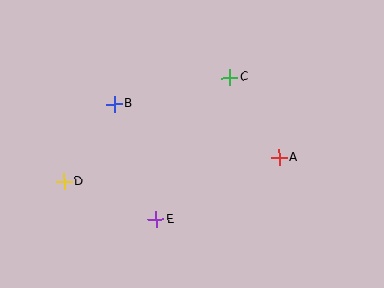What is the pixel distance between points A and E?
The distance between A and E is 138 pixels.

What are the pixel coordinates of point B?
Point B is at (114, 104).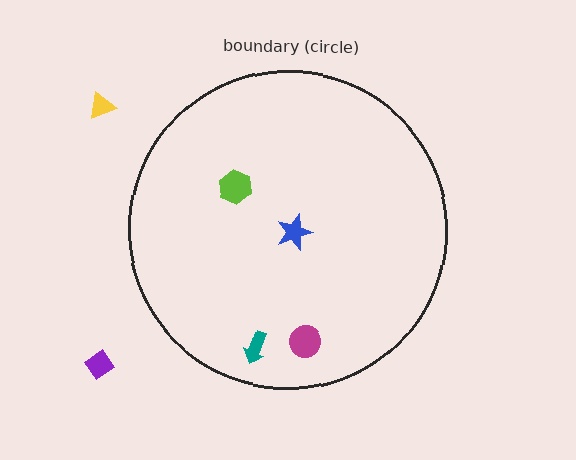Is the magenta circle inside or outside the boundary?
Inside.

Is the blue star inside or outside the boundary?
Inside.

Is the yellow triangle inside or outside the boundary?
Outside.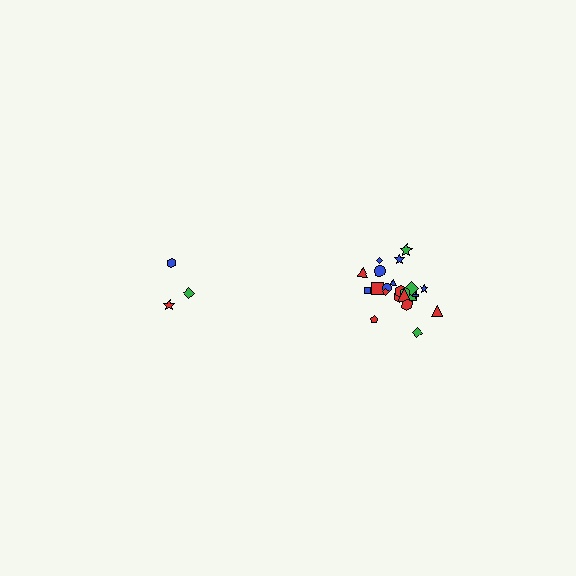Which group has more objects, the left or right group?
The right group.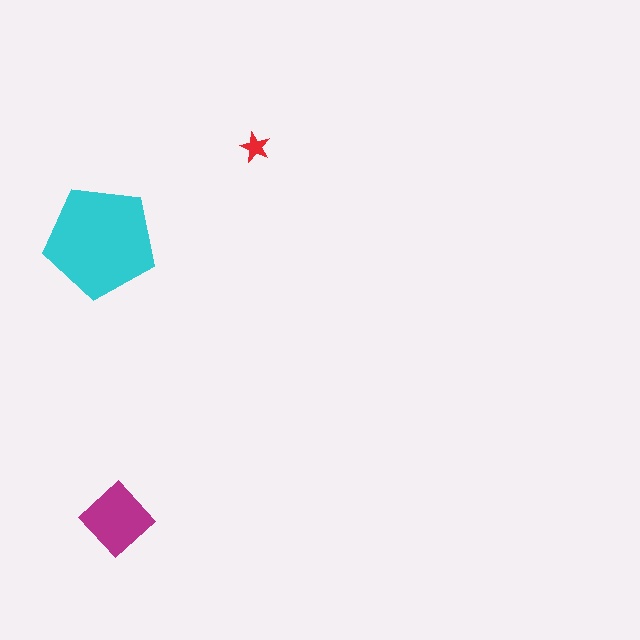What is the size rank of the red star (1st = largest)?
3rd.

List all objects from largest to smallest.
The cyan pentagon, the magenta diamond, the red star.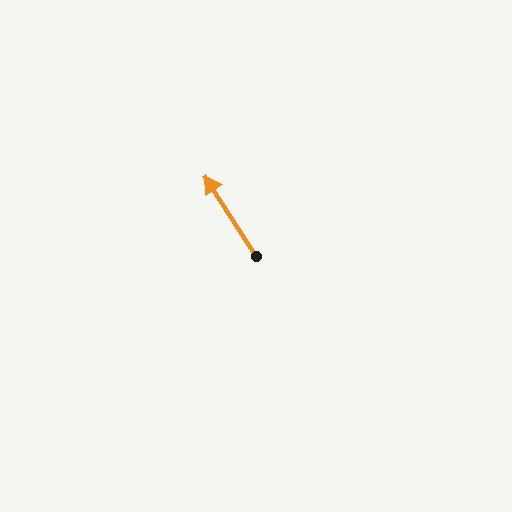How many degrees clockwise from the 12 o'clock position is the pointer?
Approximately 328 degrees.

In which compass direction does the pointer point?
Northwest.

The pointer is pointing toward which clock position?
Roughly 11 o'clock.